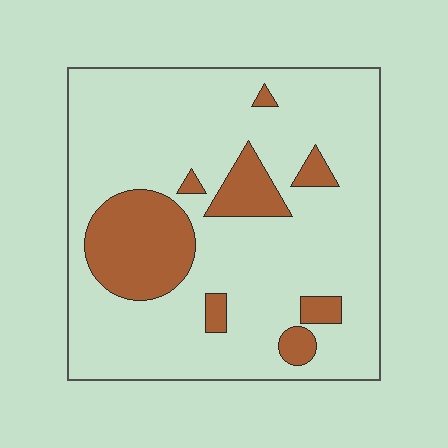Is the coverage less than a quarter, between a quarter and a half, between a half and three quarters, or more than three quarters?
Less than a quarter.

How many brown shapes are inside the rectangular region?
8.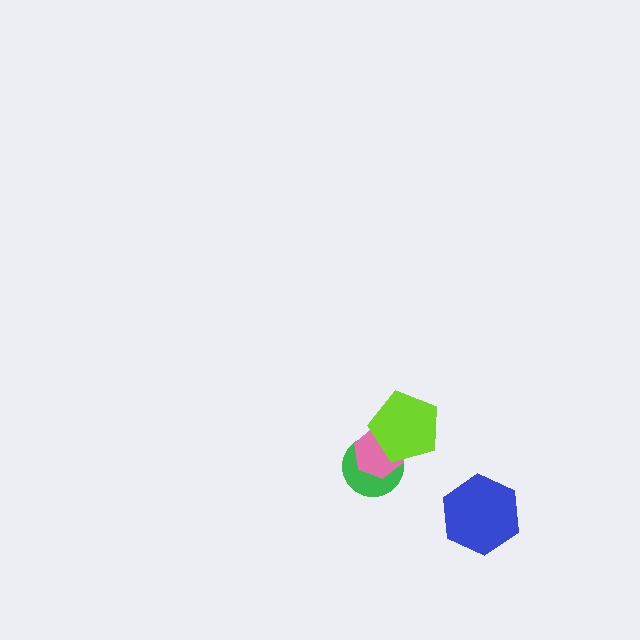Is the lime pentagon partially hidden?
No, no other shape covers it.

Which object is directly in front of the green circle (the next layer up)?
The pink hexagon is directly in front of the green circle.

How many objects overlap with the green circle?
2 objects overlap with the green circle.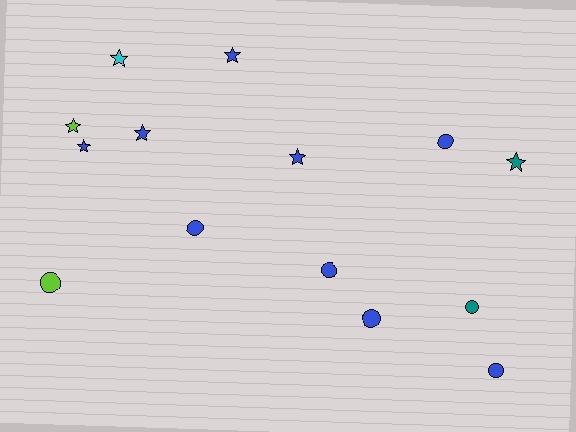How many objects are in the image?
There are 14 objects.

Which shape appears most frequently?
Star, with 7 objects.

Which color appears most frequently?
Blue, with 9 objects.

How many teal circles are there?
There is 1 teal circle.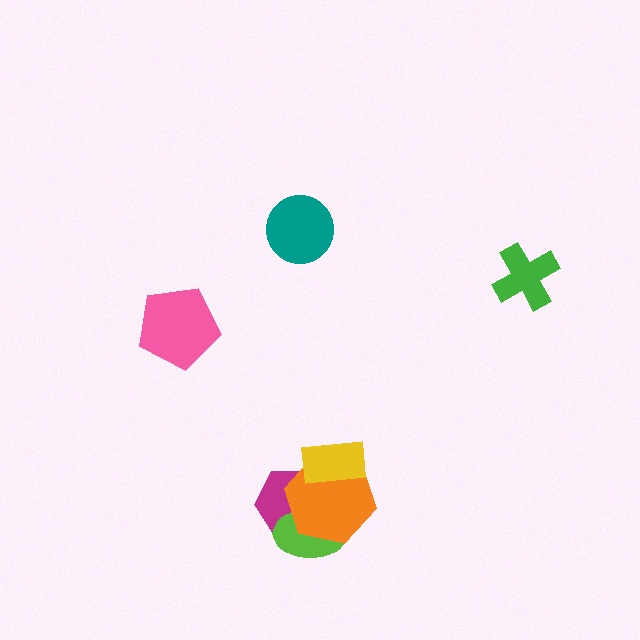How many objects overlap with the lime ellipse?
2 objects overlap with the lime ellipse.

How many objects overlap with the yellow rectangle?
2 objects overlap with the yellow rectangle.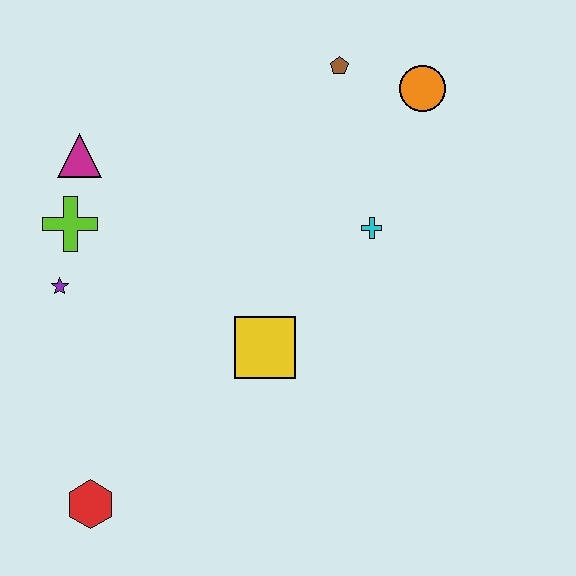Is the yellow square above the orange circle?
No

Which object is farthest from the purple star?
The orange circle is farthest from the purple star.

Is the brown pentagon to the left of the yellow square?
No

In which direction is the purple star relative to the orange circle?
The purple star is to the left of the orange circle.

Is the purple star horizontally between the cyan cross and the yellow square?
No